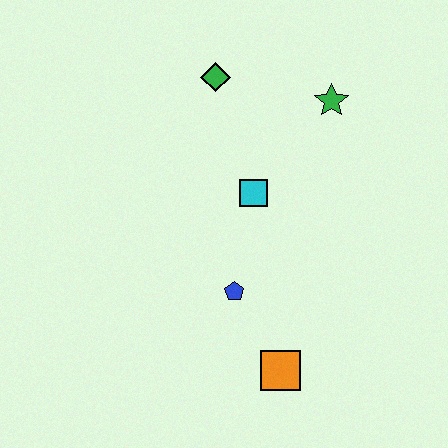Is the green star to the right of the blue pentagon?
Yes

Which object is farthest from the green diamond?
The orange square is farthest from the green diamond.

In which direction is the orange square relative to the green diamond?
The orange square is below the green diamond.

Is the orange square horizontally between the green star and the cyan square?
Yes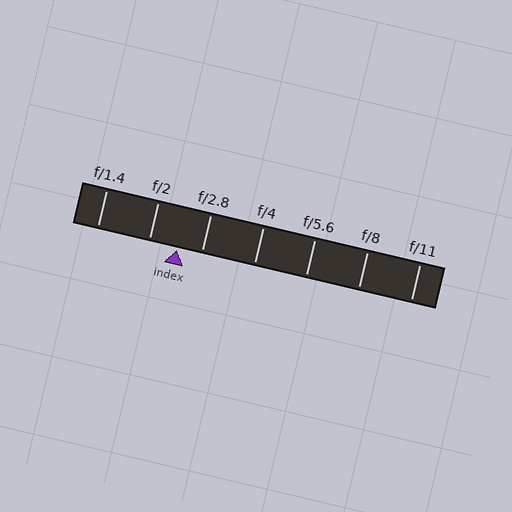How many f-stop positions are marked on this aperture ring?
There are 7 f-stop positions marked.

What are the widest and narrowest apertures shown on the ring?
The widest aperture shown is f/1.4 and the narrowest is f/11.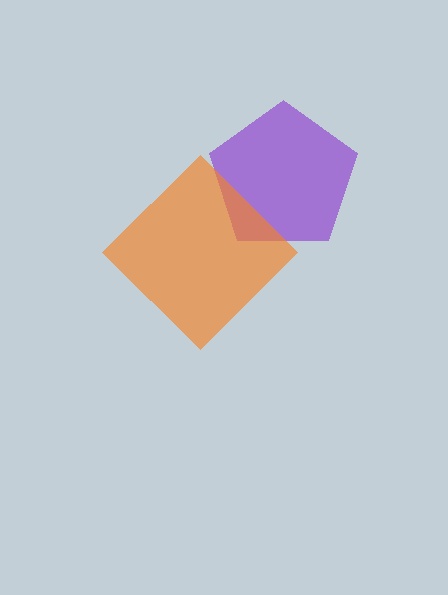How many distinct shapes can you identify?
There are 2 distinct shapes: a purple pentagon, an orange diamond.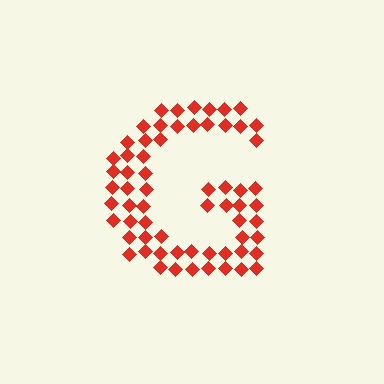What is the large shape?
The large shape is the letter G.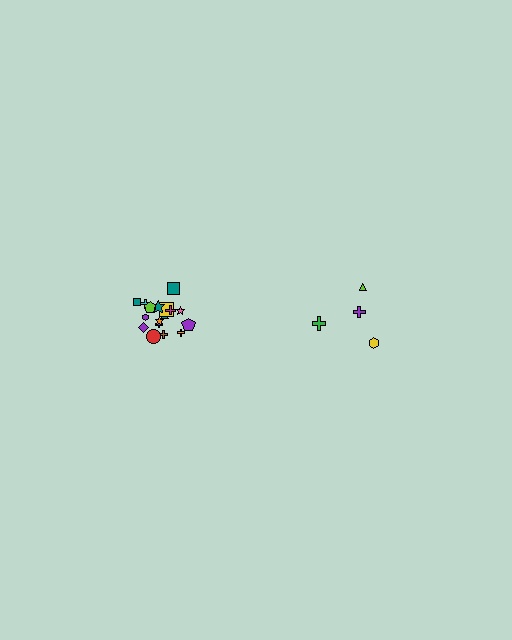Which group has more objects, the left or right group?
The left group.